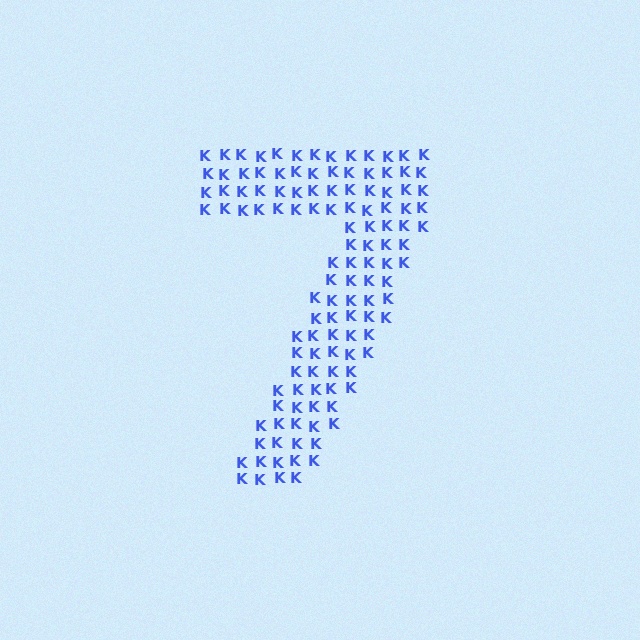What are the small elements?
The small elements are letter K's.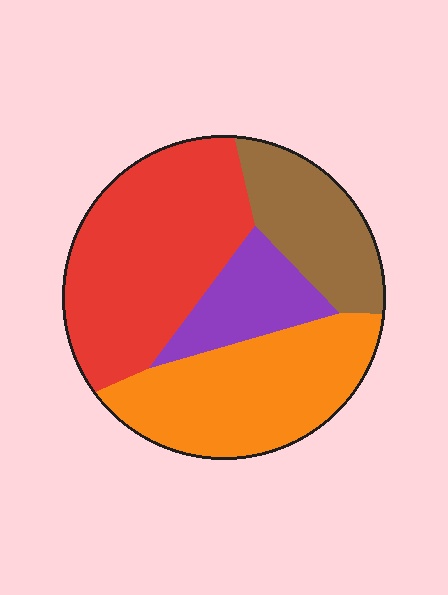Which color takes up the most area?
Red, at roughly 40%.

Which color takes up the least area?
Purple, at roughly 15%.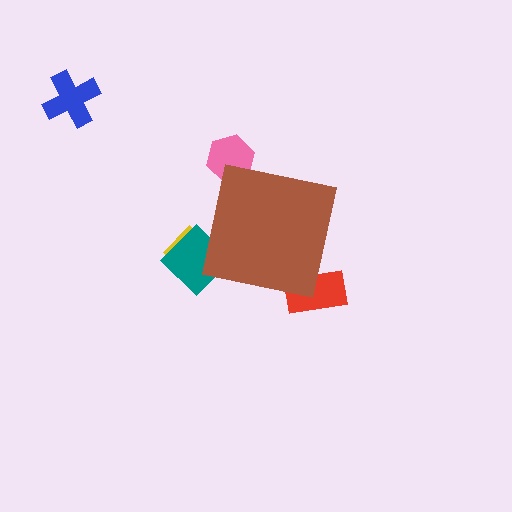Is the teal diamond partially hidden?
Yes, the teal diamond is partially hidden behind the brown square.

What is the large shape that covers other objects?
A brown square.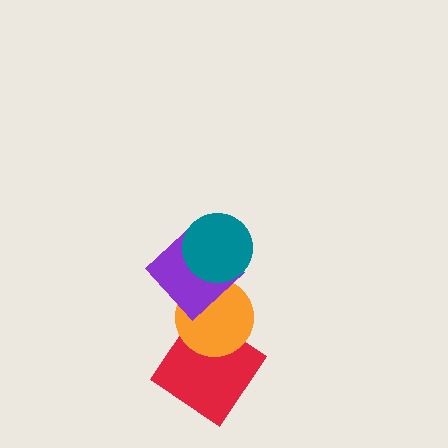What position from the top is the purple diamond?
The purple diamond is 2nd from the top.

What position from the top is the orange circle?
The orange circle is 3rd from the top.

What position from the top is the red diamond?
The red diamond is 4th from the top.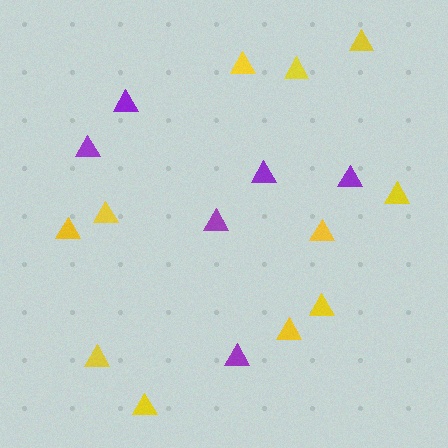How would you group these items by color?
There are 2 groups: one group of yellow triangles (11) and one group of purple triangles (6).